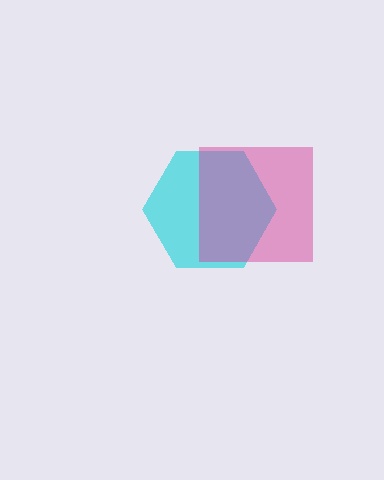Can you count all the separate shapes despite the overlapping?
Yes, there are 2 separate shapes.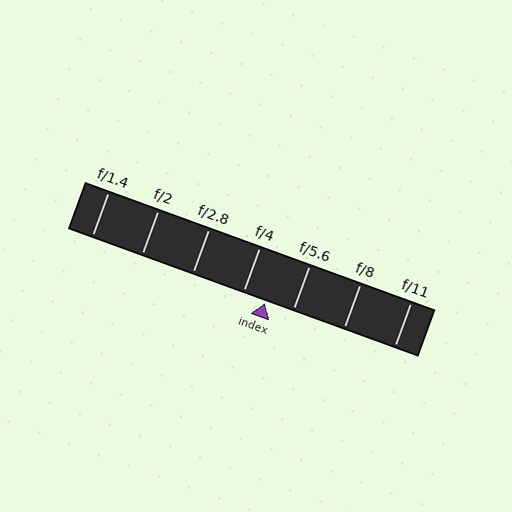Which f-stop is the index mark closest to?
The index mark is closest to f/4.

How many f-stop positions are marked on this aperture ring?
There are 7 f-stop positions marked.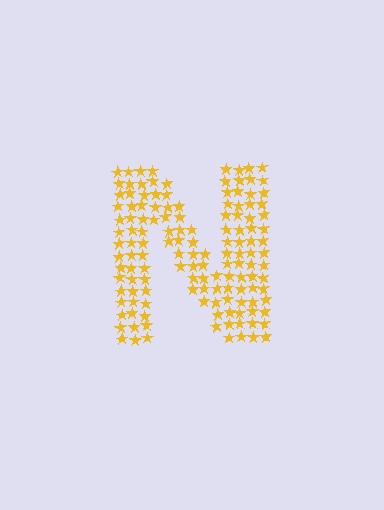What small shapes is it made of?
It is made of small stars.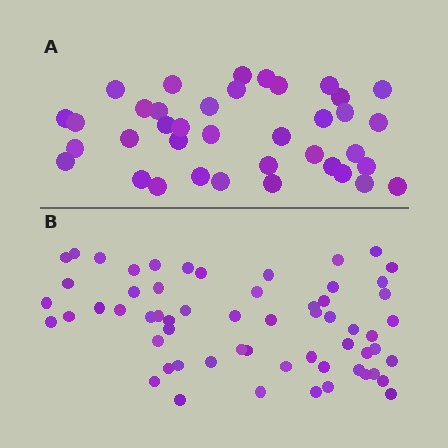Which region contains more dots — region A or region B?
Region B (the bottom region) has more dots.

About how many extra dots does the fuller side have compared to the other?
Region B has approximately 20 more dots than region A.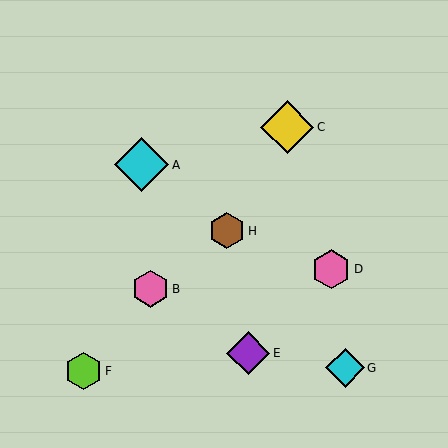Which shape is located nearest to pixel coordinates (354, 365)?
The cyan diamond (labeled G) at (345, 368) is nearest to that location.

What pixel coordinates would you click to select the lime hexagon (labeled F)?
Click at (83, 371) to select the lime hexagon F.